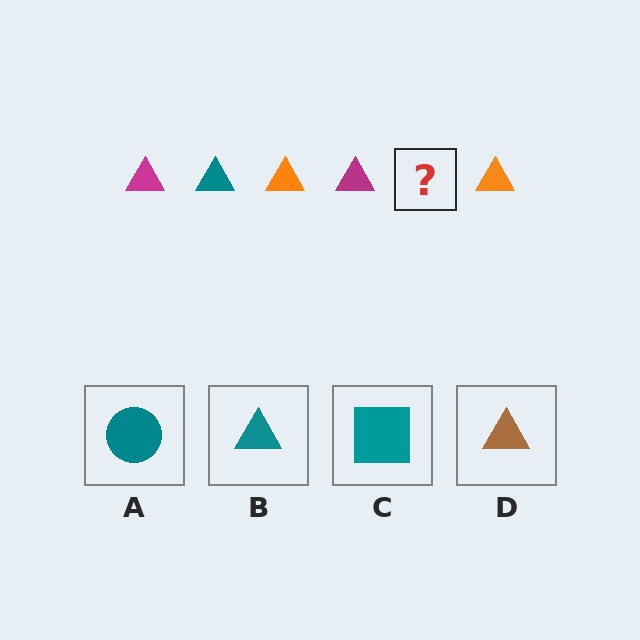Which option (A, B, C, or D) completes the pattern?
B.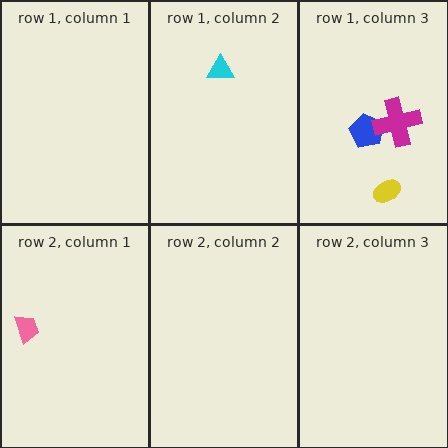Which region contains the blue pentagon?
The row 1, column 3 region.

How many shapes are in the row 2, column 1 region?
1.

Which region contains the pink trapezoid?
The row 2, column 1 region.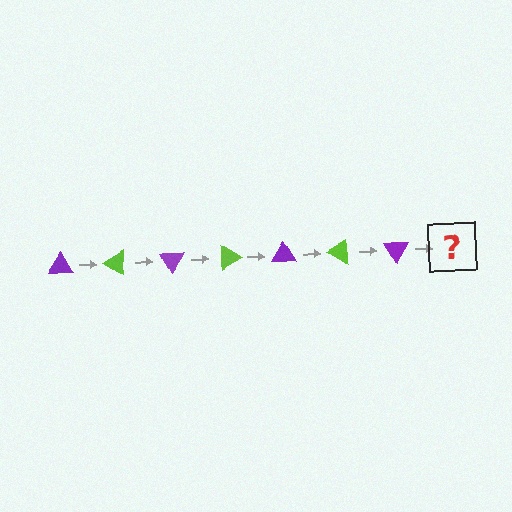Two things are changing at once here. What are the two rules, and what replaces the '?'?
The two rules are that it rotates 30 degrees each step and the color cycles through purple and lime. The '?' should be a lime triangle, rotated 210 degrees from the start.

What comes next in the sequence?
The next element should be a lime triangle, rotated 210 degrees from the start.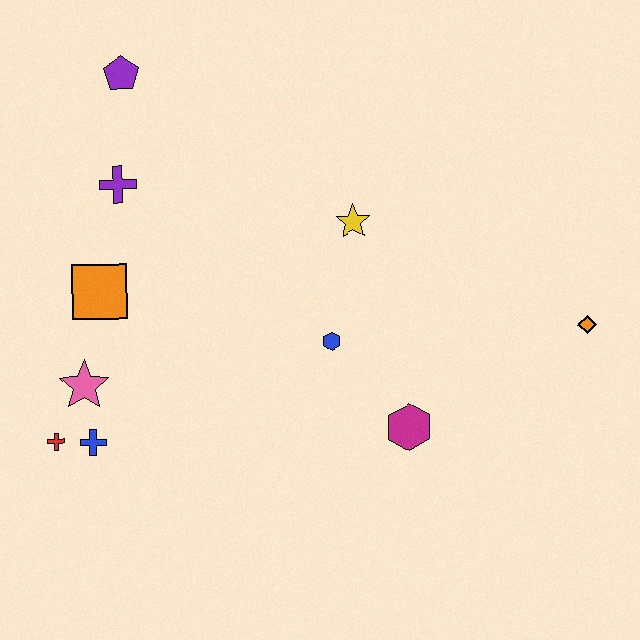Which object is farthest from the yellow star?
The red cross is farthest from the yellow star.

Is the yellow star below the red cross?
No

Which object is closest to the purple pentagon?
The purple cross is closest to the purple pentagon.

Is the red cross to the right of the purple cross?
No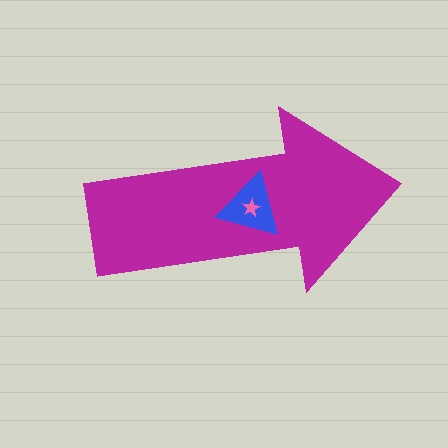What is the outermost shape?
The magenta arrow.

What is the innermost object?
The pink star.